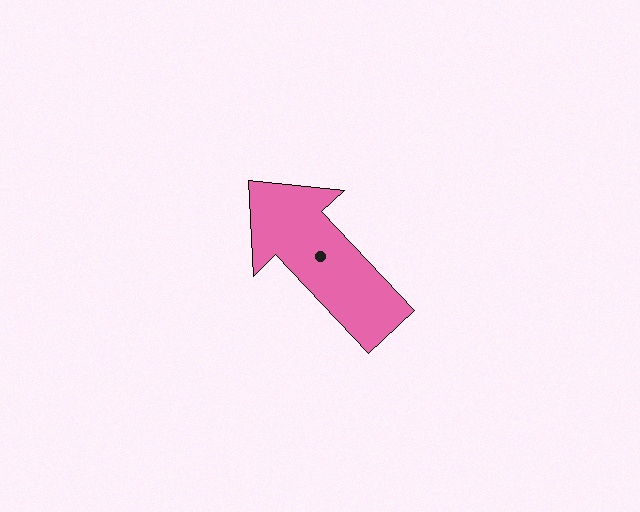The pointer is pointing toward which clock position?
Roughly 11 o'clock.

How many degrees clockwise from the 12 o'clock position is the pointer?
Approximately 317 degrees.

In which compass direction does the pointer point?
Northwest.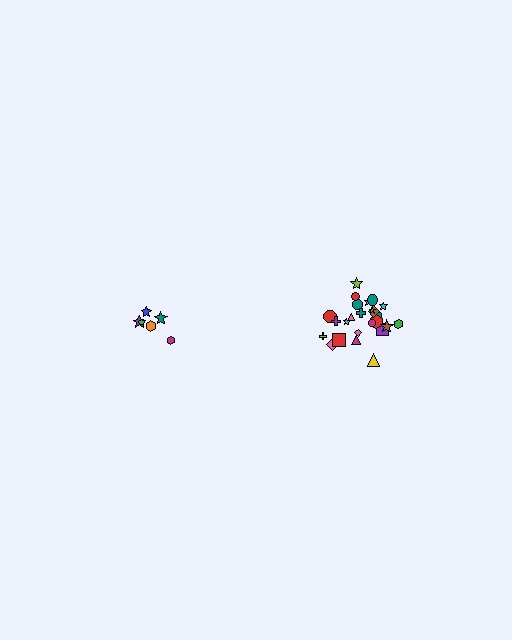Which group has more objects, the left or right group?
The right group.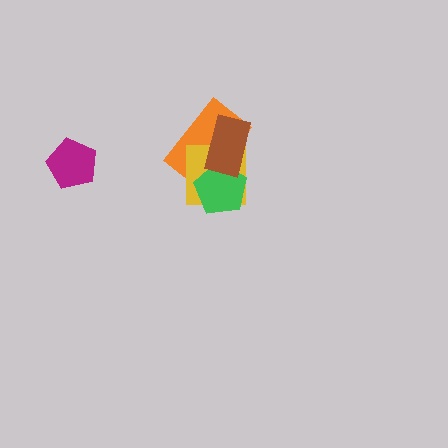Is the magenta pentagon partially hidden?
No, no other shape covers it.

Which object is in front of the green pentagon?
The brown rectangle is in front of the green pentagon.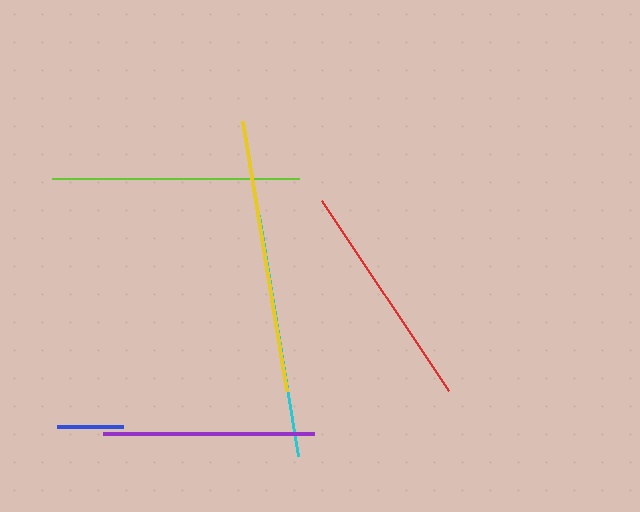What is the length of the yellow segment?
The yellow segment is approximately 273 pixels long.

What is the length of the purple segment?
The purple segment is approximately 212 pixels long.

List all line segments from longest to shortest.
From longest to shortest: yellow, lime, cyan, red, purple, blue.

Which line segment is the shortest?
The blue line is the shortest at approximately 66 pixels.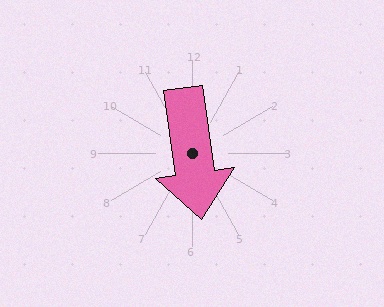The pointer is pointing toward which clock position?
Roughly 6 o'clock.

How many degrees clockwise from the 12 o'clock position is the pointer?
Approximately 172 degrees.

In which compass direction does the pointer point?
South.